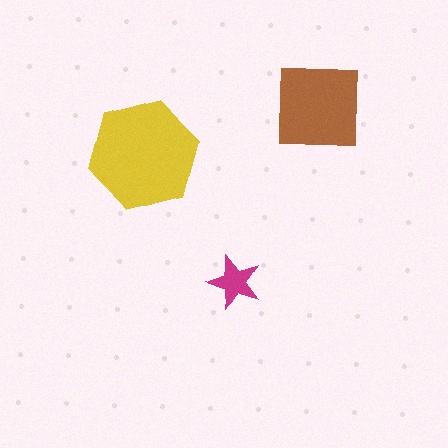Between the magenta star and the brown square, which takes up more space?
The brown square.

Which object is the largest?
The yellow hexagon.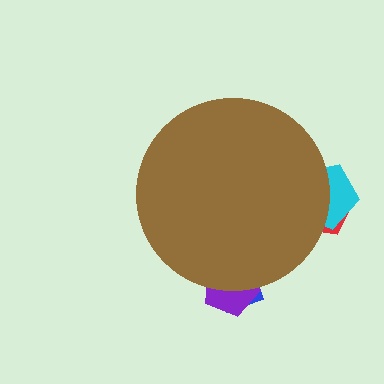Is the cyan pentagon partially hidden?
Yes, the cyan pentagon is partially hidden behind the brown circle.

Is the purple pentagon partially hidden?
Yes, the purple pentagon is partially hidden behind the brown circle.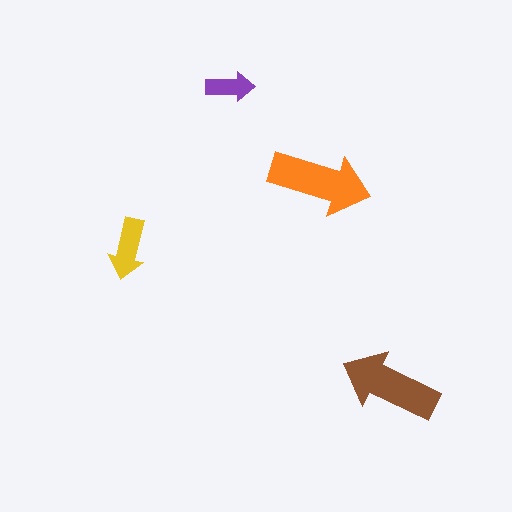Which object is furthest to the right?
The brown arrow is rightmost.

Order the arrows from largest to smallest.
the orange one, the brown one, the yellow one, the purple one.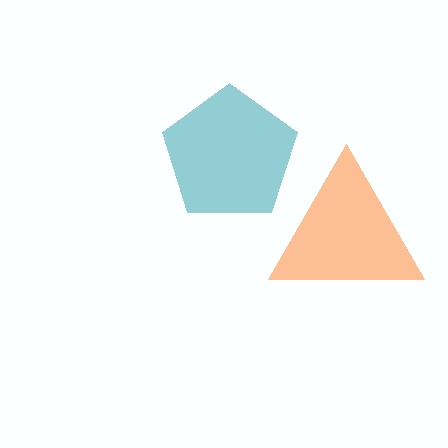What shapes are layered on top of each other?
The layered shapes are: an orange triangle, a teal pentagon.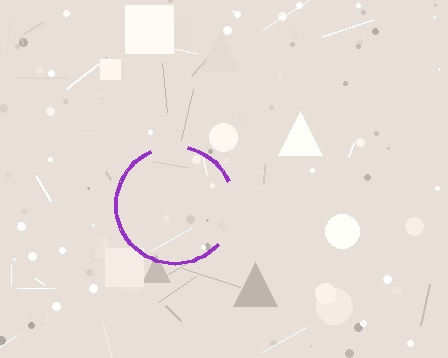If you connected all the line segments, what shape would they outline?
They would outline a circle.